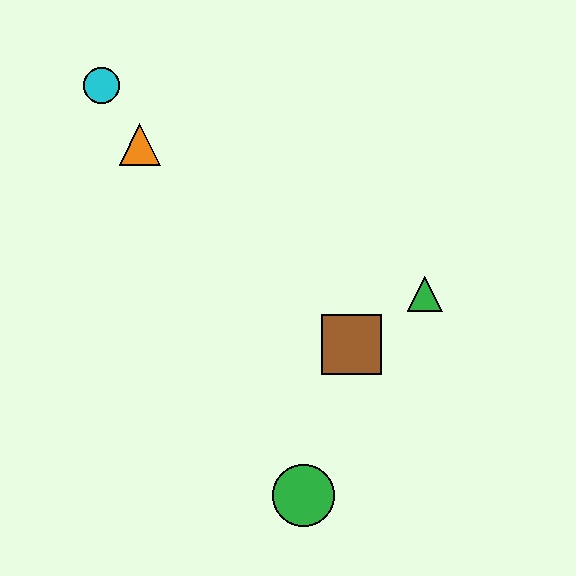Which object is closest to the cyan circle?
The orange triangle is closest to the cyan circle.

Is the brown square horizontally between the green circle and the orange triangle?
No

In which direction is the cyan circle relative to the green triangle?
The cyan circle is to the left of the green triangle.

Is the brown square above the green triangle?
No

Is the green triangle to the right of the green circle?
Yes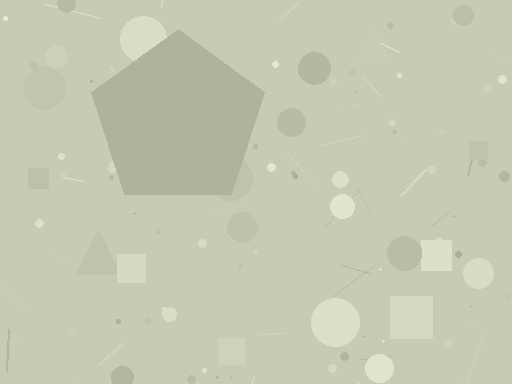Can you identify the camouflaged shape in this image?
The camouflaged shape is a pentagon.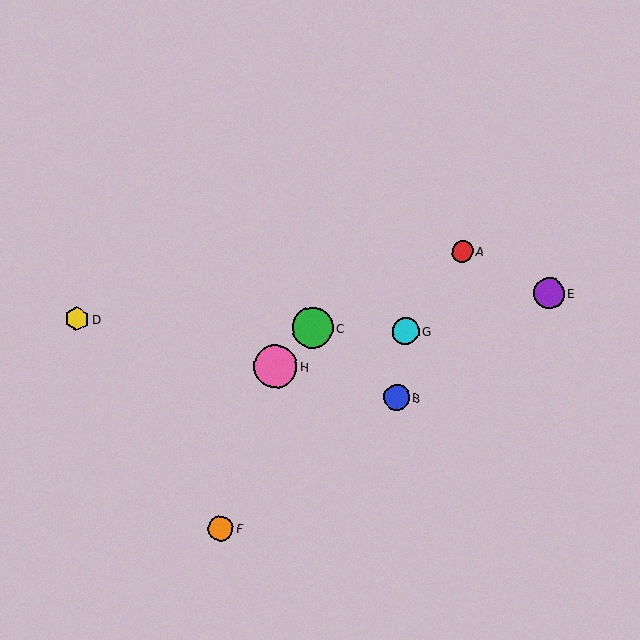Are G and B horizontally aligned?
No, G is at y≈331 and B is at y≈397.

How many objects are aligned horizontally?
3 objects (C, D, G) are aligned horizontally.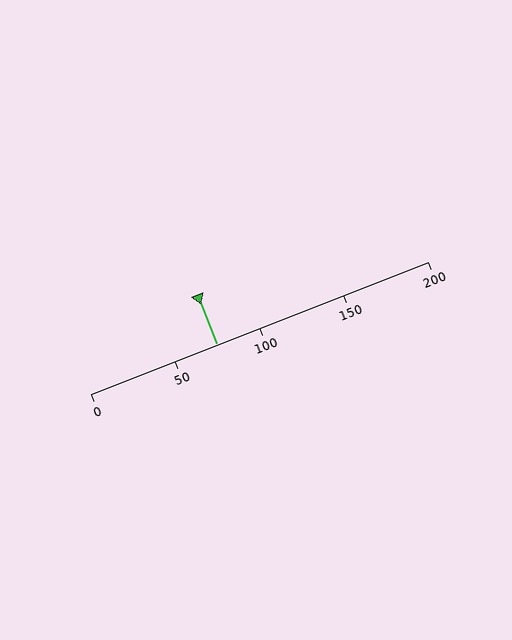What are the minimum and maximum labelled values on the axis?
The axis runs from 0 to 200.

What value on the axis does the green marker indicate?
The marker indicates approximately 75.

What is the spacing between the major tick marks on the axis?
The major ticks are spaced 50 apart.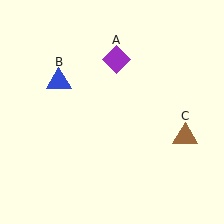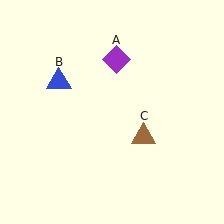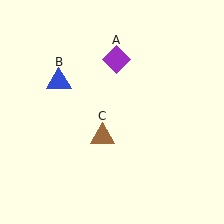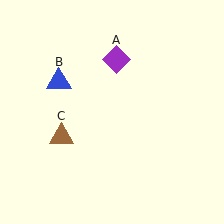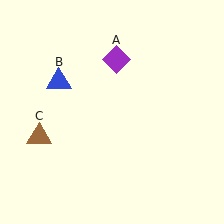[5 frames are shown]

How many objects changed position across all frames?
1 object changed position: brown triangle (object C).